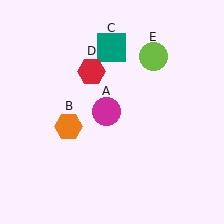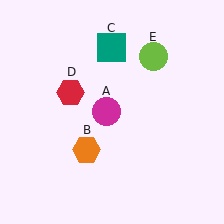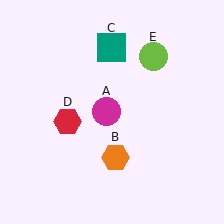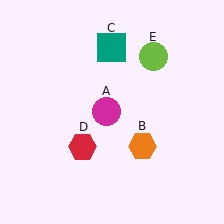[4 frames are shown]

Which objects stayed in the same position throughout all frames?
Magenta circle (object A) and teal square (object C) and lime circle (object E) remained stationary.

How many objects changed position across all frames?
2 objects changed position: orange hexagon (object B), red hexagon (object D).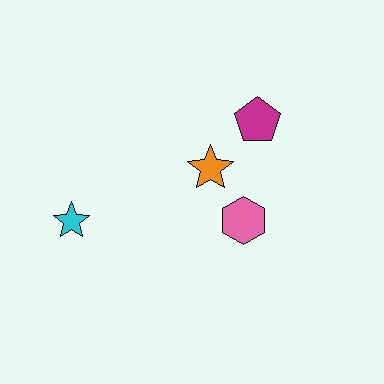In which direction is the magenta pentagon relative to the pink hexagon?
The magenta pentagon is above the pink hexagon.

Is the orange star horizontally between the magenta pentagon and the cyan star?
Yes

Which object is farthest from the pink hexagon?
The cyan star is farthest from the pink hexagon.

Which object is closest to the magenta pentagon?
The orange star is closest to the magenta pentagon.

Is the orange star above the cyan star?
Yes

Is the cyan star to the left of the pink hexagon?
Yes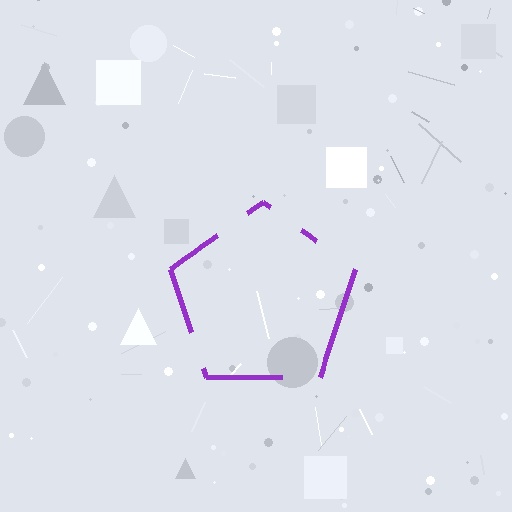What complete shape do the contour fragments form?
The contour fragments form a pentagon.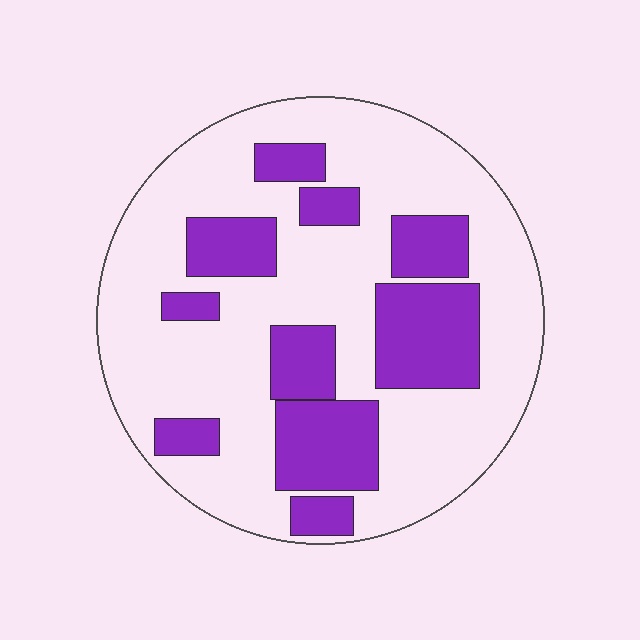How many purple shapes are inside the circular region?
10.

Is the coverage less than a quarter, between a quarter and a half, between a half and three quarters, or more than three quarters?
Between a quarter and a half.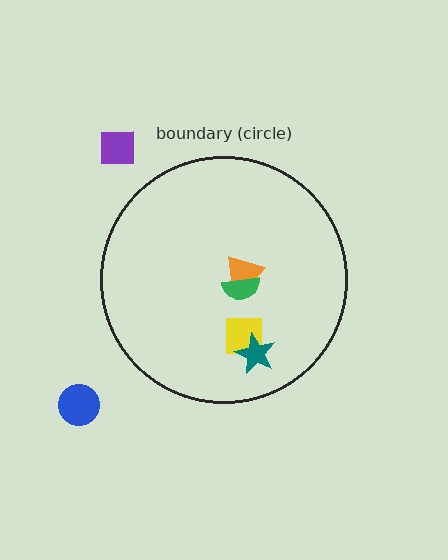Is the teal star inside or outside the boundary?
Inside.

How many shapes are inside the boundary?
4 inside, 2 outside.